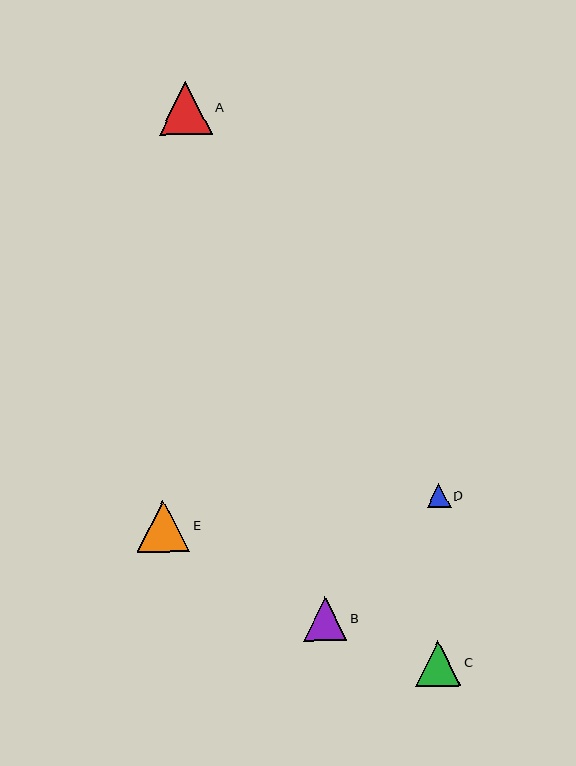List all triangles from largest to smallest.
From largest to smallest: A, E, C, B, D.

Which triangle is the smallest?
Triangle D is the smallest with a size of approximately 24 pixels.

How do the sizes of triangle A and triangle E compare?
Triangle A and triangle E are approximately the same size.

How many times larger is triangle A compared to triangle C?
Triangle A is approximately 1.2 times the size of triangle C.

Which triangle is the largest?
Triangle A is the largest with a size of approximately 53 pixels.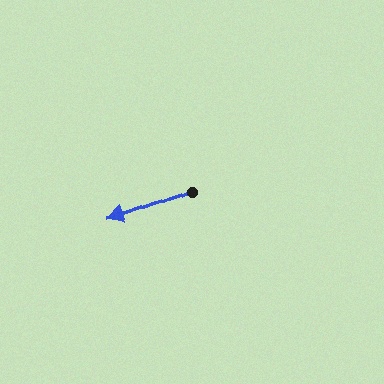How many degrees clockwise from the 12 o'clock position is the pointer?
Approximately 250 degrees.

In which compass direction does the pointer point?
West.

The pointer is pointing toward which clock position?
Roughly 8 o'clock.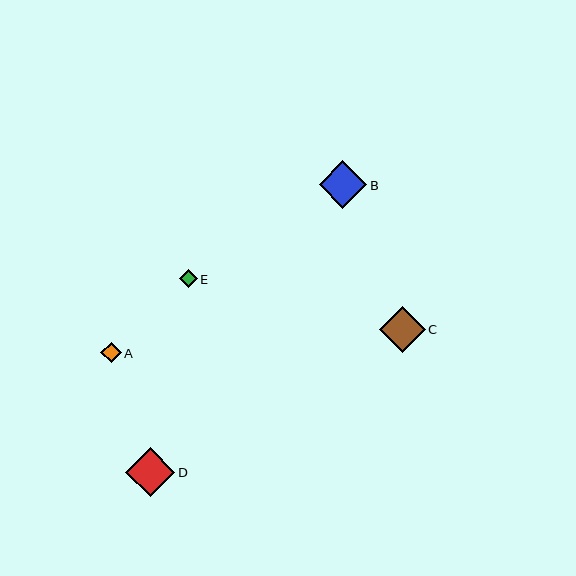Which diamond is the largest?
Diamond D is the largest with a size of approximately 49 pixels.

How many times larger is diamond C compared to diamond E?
Diamond C is approximately 2.6 times the size of diamond E.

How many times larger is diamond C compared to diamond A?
Diamond C is approximately 2.3 times the size of diamond A.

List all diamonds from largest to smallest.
From largest to smallest: D, B, C, A, E.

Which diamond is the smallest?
Diamond E is the smallest with a size of approximately 18 pixels.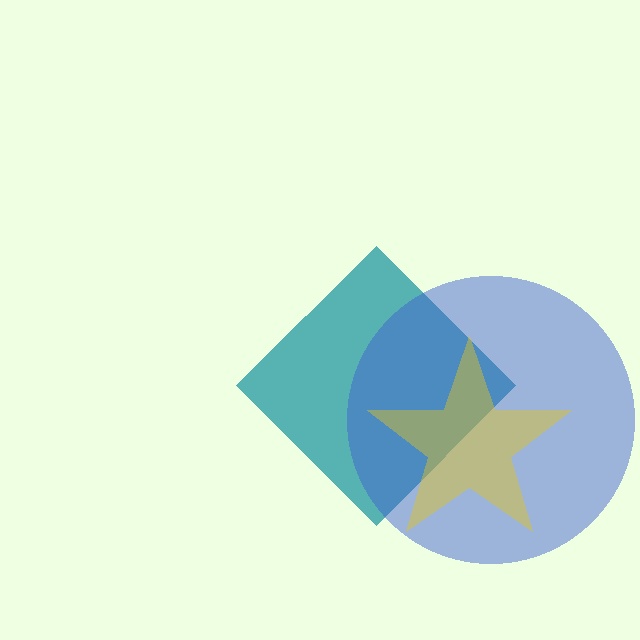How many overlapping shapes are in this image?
There are 3 overlapping shapes in the image.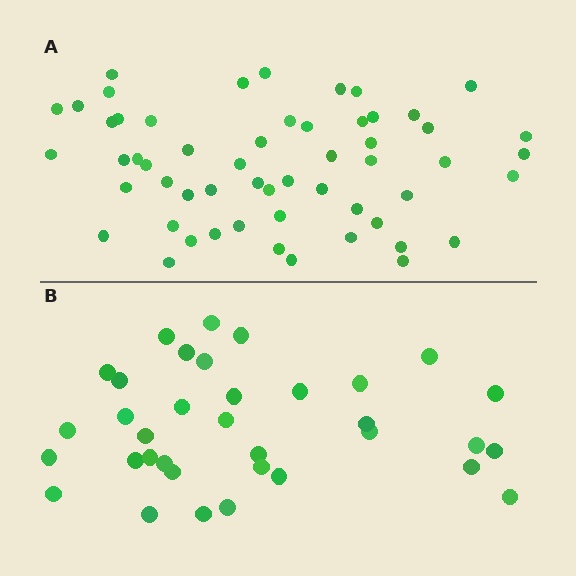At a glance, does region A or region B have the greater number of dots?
Region A (the top region) has more dots.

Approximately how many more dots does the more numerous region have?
Region A has approximately 20 more dots than region B.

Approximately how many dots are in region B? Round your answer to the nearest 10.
About 40 dots. (The exact count is 35, which rounds to 40.)